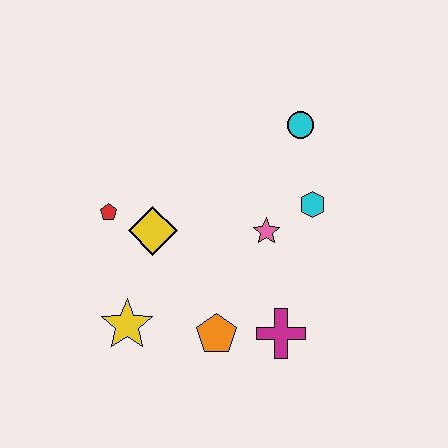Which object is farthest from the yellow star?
The cyan circle is farthest from the yellow star.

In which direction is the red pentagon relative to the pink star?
The red pentagon is to the left of the pink star.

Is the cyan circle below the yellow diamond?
No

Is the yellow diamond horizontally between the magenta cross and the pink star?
No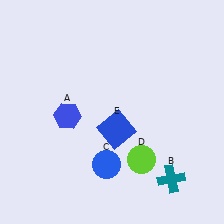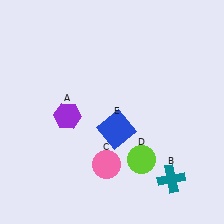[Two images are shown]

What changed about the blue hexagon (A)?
In Image 1, A is blue. In Image 2, it changed to purple.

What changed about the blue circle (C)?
In Image 1, C is blue. In Image 2, it changed to pink.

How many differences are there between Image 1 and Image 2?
There are 2 differences between the two images.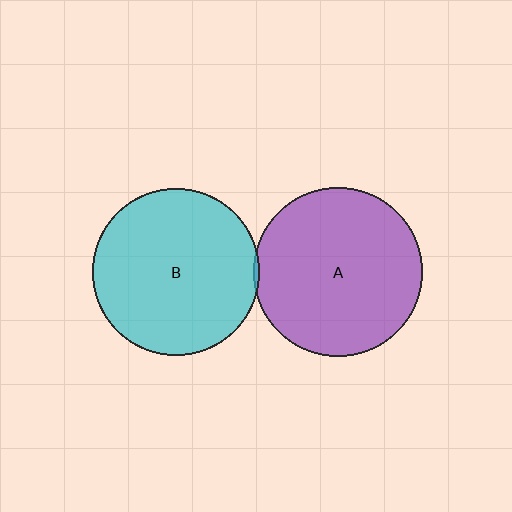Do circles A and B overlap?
Yes.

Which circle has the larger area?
Circle A (purple).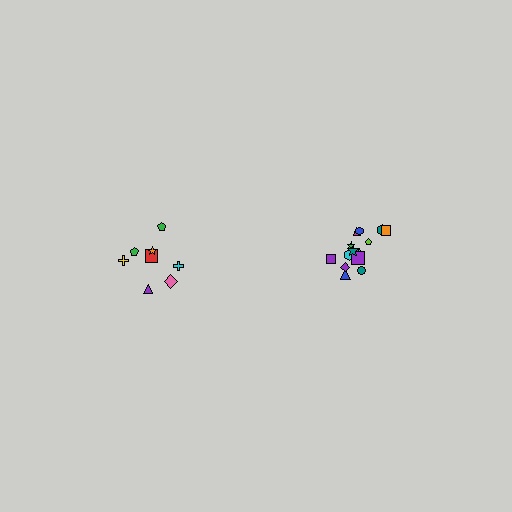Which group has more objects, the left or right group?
The right group.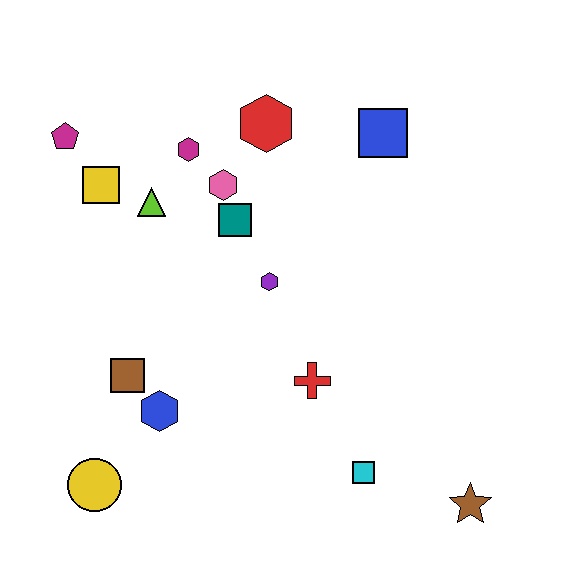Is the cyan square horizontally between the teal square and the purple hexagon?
No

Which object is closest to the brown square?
The blue hexagon is closest to the brown square.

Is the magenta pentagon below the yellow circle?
No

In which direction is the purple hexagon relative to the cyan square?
The purple hexagon is above the cyan square.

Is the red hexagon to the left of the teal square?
No